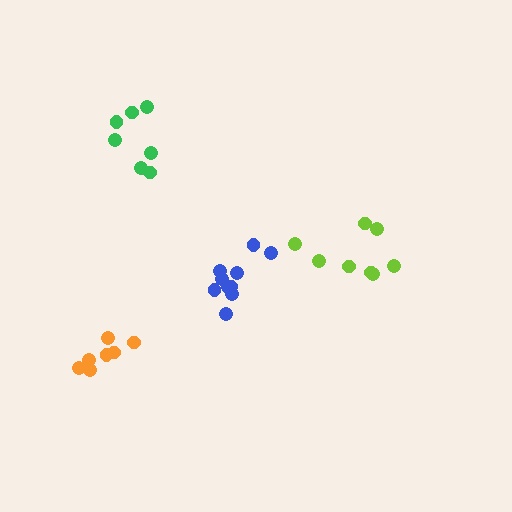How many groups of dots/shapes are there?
There are 4 groups.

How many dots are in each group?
Group 1: 7 dots, Group 2: 10 dots, Group 3: 7 dots, Group 4: 8 dots (32 total).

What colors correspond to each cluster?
The clusters are colored: green, blue, orange, lime.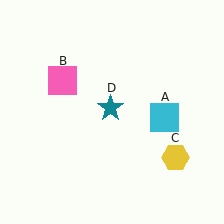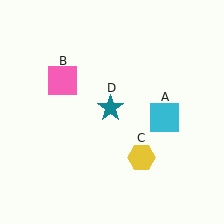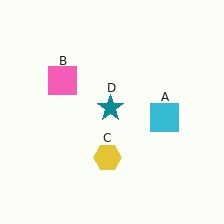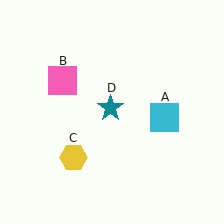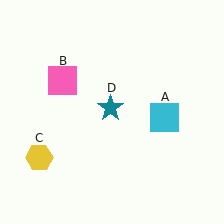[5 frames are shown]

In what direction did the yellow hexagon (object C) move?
The yellow hexagon (object C) moved left.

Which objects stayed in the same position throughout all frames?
Cyan square (object A) and pink square (object B) and teal star (object D) remained stationary.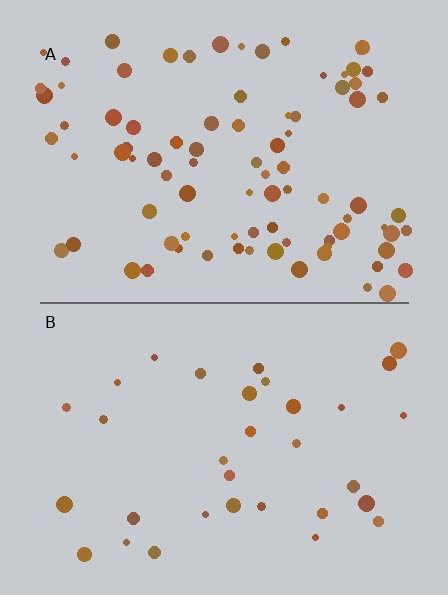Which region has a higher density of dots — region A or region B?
A (the top).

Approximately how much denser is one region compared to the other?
Approximately 2.7× — region A over region B.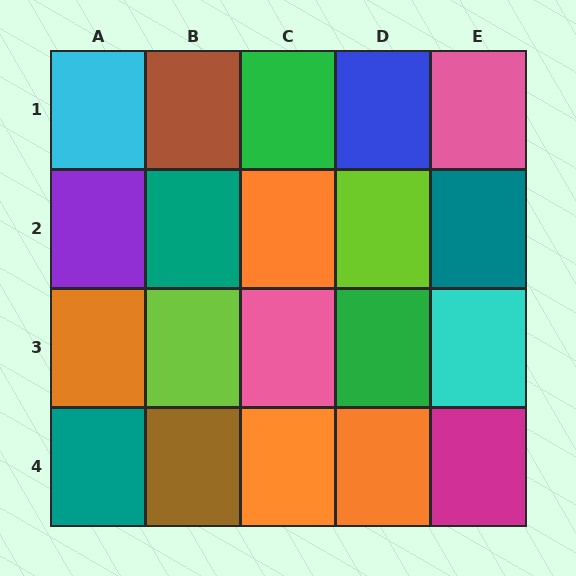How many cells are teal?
3 cells are teal.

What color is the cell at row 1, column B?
Brown.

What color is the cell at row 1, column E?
Pink.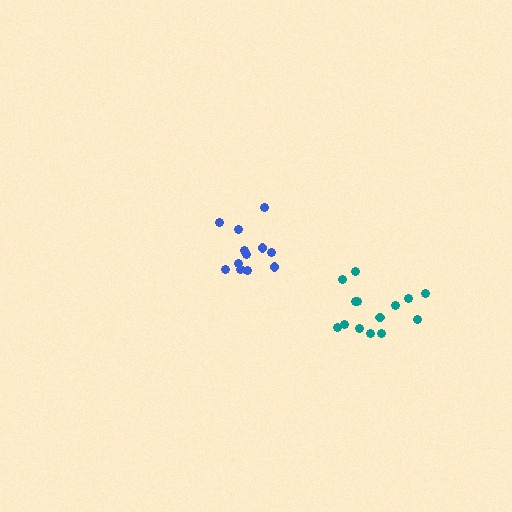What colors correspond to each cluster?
The clusters are colored: blue, teal.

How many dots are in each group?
Group 1: 12 dots, Group 2: 14 dots (26 total).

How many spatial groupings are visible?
There are 2 spatial groupings.